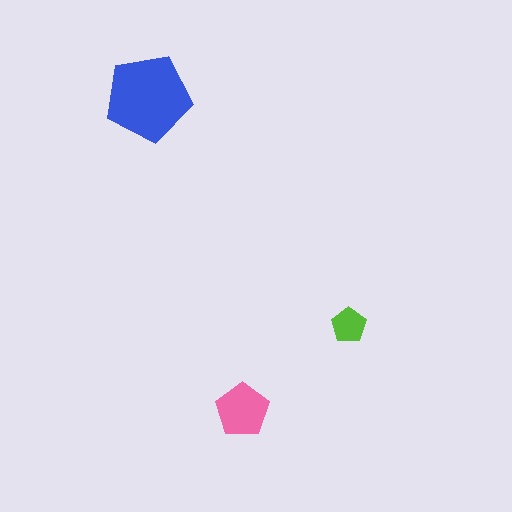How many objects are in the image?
There are 3 objects in the image.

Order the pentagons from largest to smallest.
the blue one, the pink one, the lime one.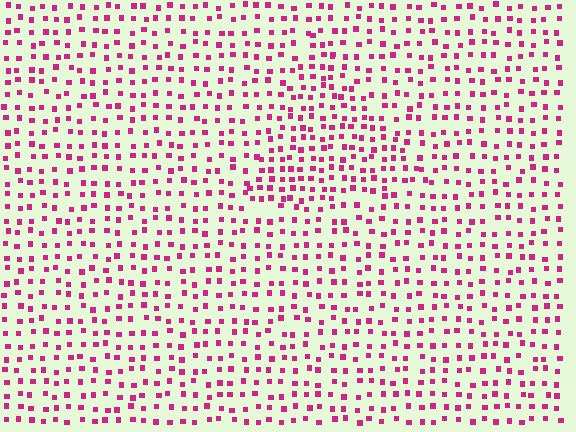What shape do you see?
I see a triangle.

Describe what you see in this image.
The image contains small magenta elements arranged at two different densities. A triangle-shaped region is visible where the elements are more densely packed than the surrounding area.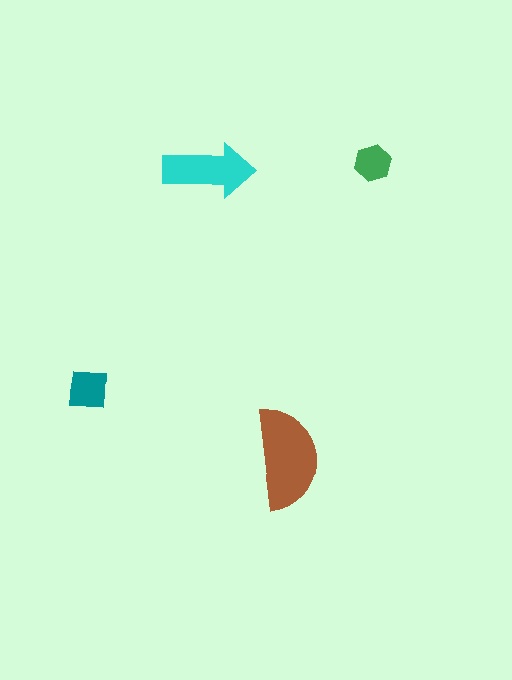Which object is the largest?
The brown semicircle.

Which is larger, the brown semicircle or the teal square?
The brown semicircle.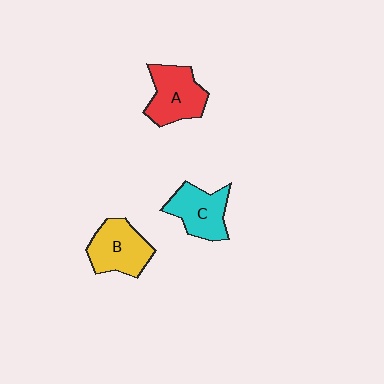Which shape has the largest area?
Shape A (red).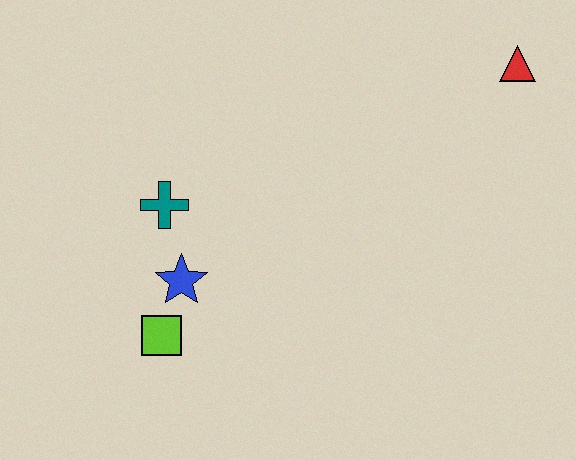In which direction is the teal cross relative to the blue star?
The teal cross is above the blue star.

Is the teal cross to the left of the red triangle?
Yes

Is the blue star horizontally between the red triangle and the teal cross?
Yes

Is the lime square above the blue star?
No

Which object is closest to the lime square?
The blue star is closest to the lime square.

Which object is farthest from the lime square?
The red triangle is farthest from the lime square.